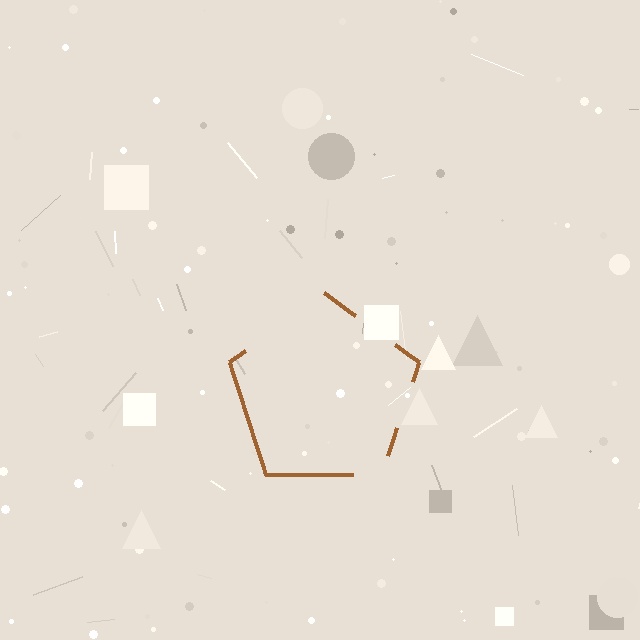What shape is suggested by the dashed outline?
The dashed outline suggests a pentagon.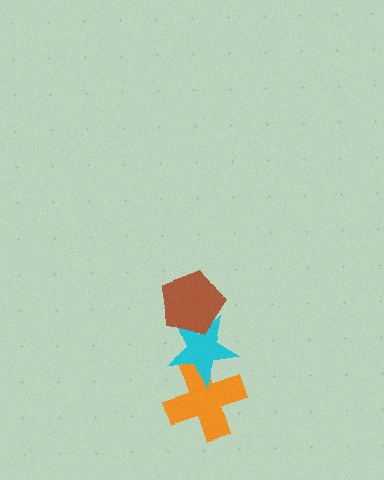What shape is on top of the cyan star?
The brown pentagon is on top of the cyan star.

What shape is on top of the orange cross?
The cyan star is on top of the orange cross.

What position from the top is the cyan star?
The cyan star is 2nd from the top.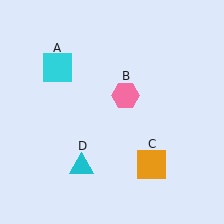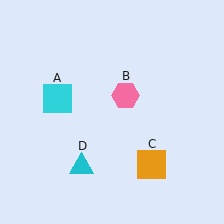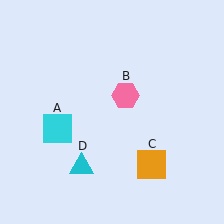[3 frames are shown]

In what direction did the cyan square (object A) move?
The cyan square (object A) moved down.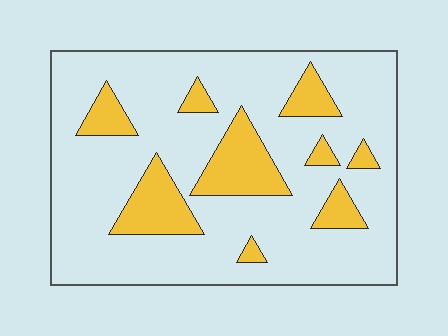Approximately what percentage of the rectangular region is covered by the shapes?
Approximately 20%.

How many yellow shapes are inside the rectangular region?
9.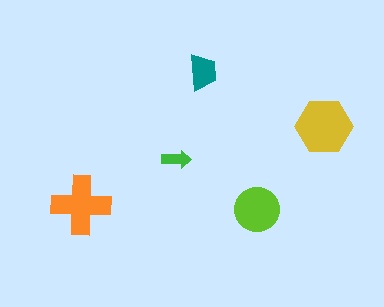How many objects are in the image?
There are 5 objects in the image.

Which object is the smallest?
The green arrow.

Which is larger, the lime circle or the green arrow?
The lime circle.